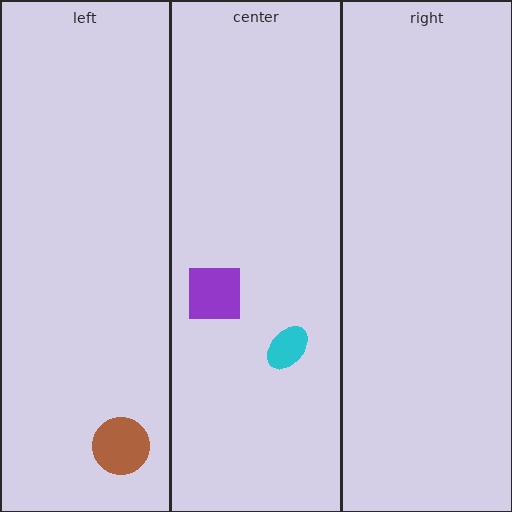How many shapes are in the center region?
2.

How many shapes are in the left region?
1.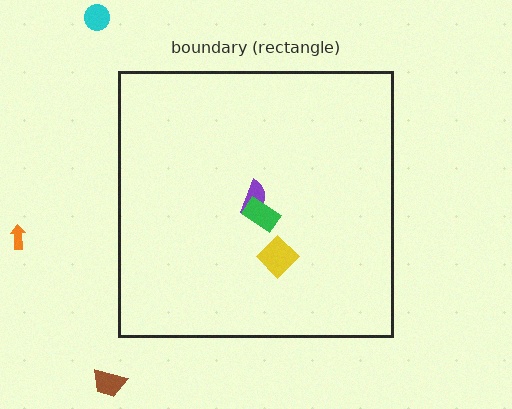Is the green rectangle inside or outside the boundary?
Inside.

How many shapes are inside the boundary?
3 inside, 3 outside.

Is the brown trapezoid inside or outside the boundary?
Outside.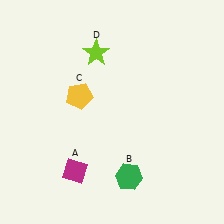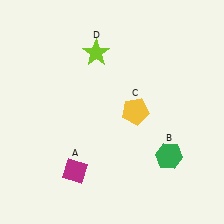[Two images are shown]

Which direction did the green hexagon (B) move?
The green hexagon (B) moved right.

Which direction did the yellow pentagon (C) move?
The yellow pentagon (C) moved right.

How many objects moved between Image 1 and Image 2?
2 objects moved between the two images.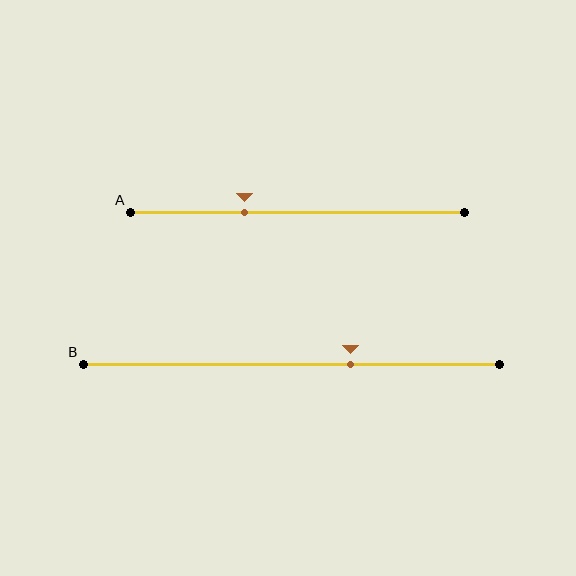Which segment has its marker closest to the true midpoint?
Segment B has its marker closest to the true midpoint.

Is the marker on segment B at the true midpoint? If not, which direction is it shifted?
No, the marker on segment B is shifted to the right by about 14% of the segment length.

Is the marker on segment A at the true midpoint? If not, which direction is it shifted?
No, the marker on segment A is shifted to the left by about 16% of the segment length.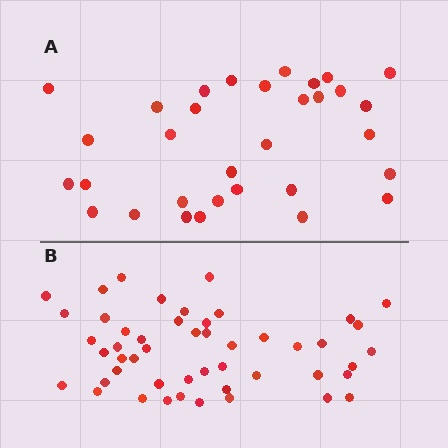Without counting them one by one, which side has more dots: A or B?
Region B (the bottom region) has more dots.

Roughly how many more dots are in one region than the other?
Region B has approximately 15 more dots than region A.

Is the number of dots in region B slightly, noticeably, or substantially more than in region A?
Region B has substantially more. The ratio is roughly 1.5 to 1.